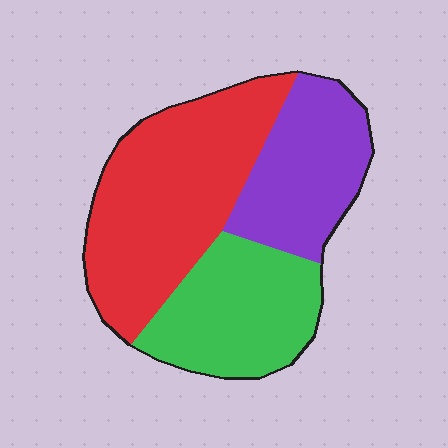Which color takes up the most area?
Red, at roughly 45%.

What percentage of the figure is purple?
Purple takes up about one quarter (1/4) of the figure.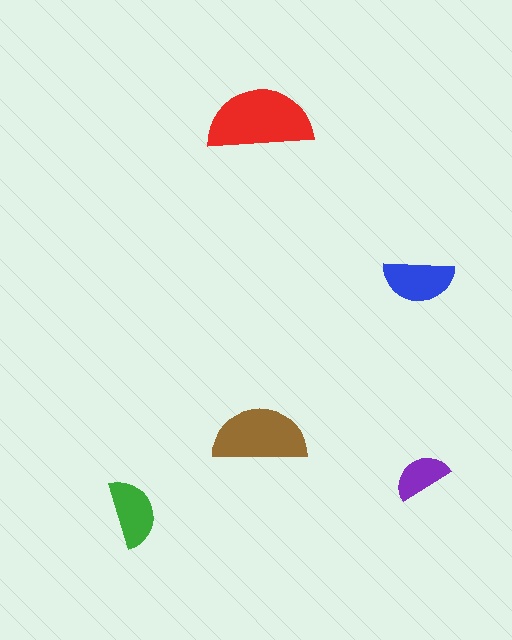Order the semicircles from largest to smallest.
the red one, the brown one, the blue one, the green one, the purple one.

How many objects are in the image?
There are 5 objects in the image.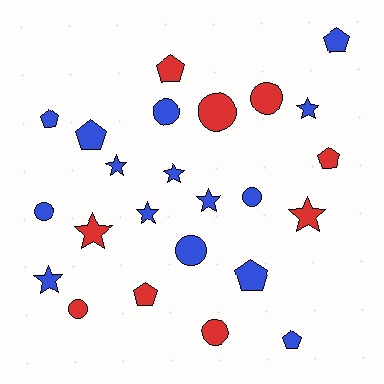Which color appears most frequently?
Blue, with 15 objects.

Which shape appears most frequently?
Pentagon, with 8 objects.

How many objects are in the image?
There are 24 objects.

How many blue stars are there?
There are 6 blue stars.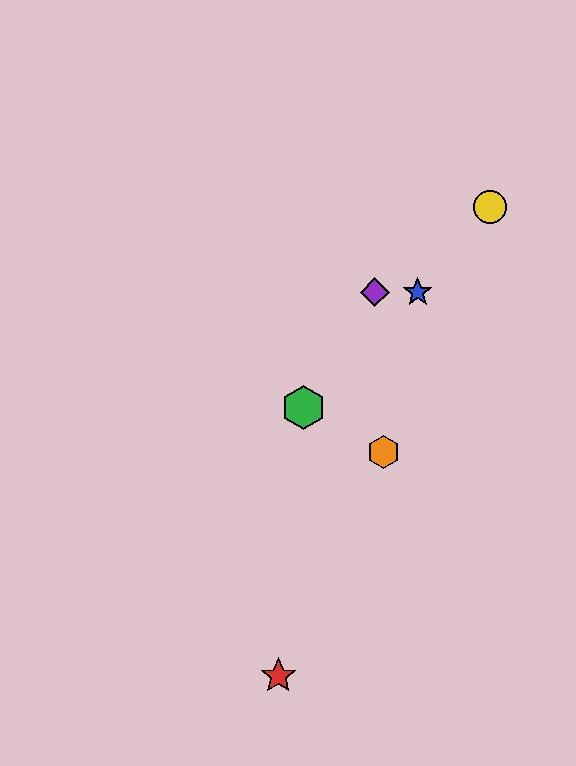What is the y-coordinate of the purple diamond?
The purple diamond is at y≈292.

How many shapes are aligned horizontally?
2 shapes (the blue star, the purple diamond) are aligned horizontally.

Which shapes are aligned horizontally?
The blue star, the purple diamond are aligned horizontally.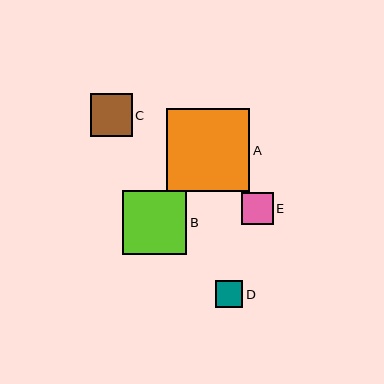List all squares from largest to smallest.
From largest to smallest: A, B, C, E, D.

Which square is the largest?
Square A is the largest with a size of approximately 83 pixels.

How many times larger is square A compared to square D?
Square A is approximately 3.0 times the size of square D.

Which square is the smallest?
Square D is the smallest with a size of approximately 28 pixels.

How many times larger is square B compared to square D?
Square B is approximately 2.3 times the size of square D.